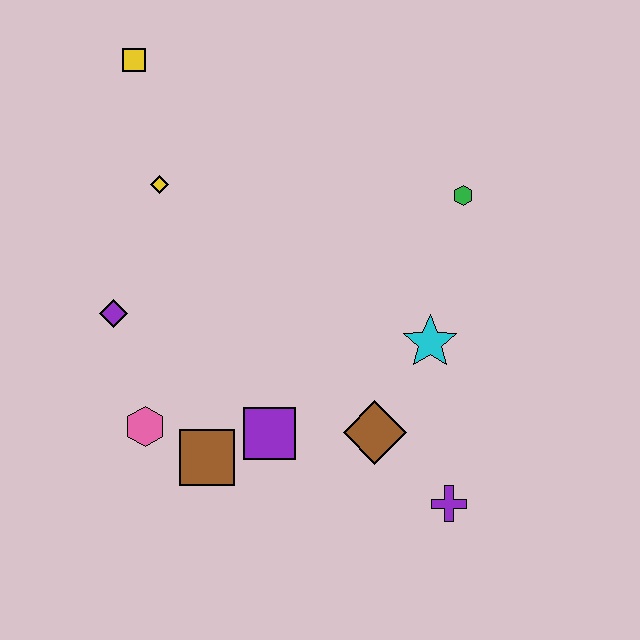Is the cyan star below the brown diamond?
No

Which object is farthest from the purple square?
The yellow square is farthest from the purple square.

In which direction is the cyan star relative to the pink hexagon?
The cyan star is to the right of the pink hexagon.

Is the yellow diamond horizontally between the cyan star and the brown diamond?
No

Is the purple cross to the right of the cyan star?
Yes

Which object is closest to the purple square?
The brown square is closest to the purple square.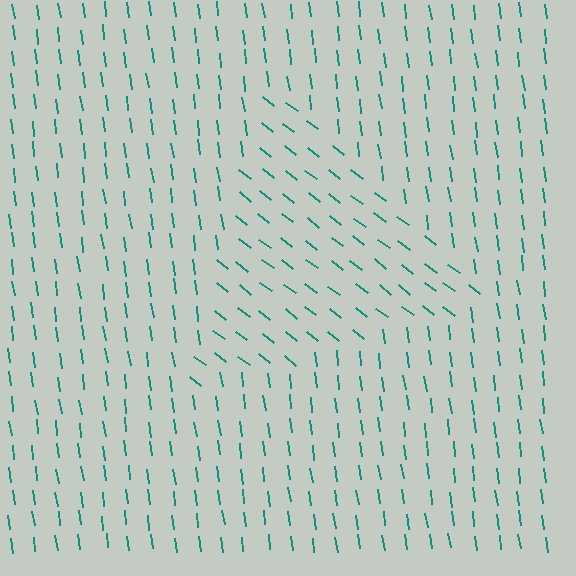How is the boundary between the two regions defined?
The boundary is defined purely by a change in line orientation (approximately 45 degrees difference). All lines are the same color and thickness.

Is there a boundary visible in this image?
Yes, there is a texture boundary formed by a change in line orientation.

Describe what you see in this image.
The image is filled with small teal line segments. A triangle region in the image has lines oriented differently from the surrounding lines, creating a visible texture boundary.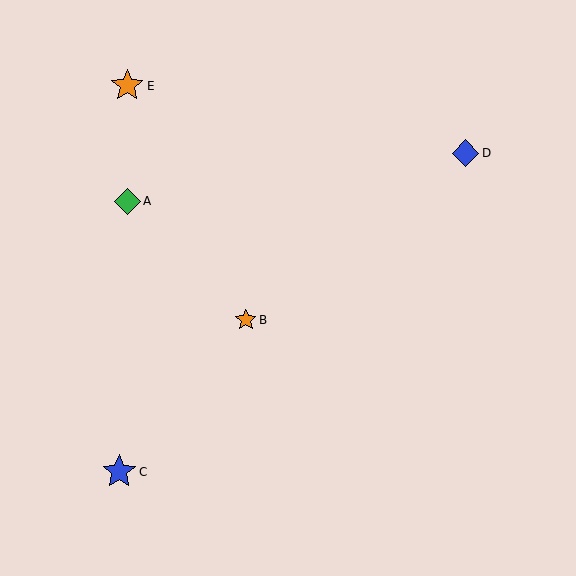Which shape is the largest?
The blue star (labeled C) is the largest.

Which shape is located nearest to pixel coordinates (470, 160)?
The blue diamond (labeled D) at (466, 153) is nearest to that location.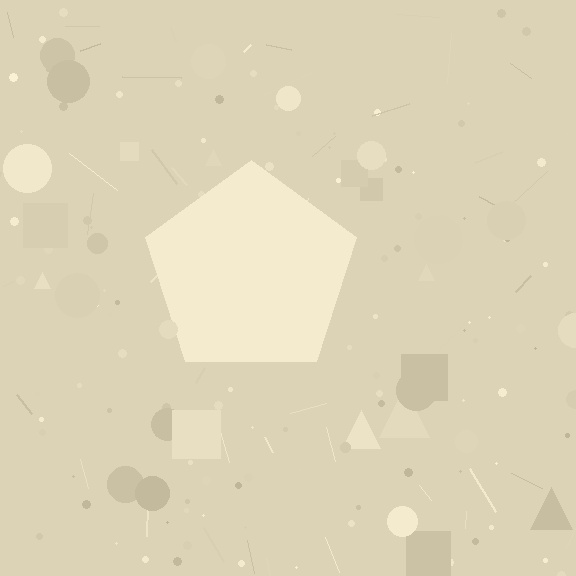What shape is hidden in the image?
A pentagon is hidden in the image.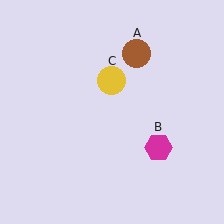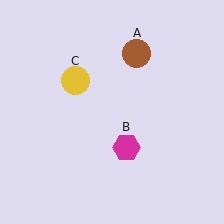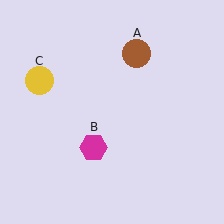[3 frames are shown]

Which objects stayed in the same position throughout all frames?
Brown circle (object A) remained stationary.